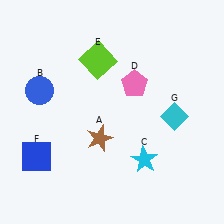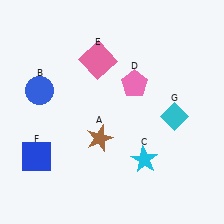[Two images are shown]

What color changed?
The square (E) changed from lime in Image 1 to pink in Image 2.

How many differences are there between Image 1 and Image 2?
There is 1 difference between the two images.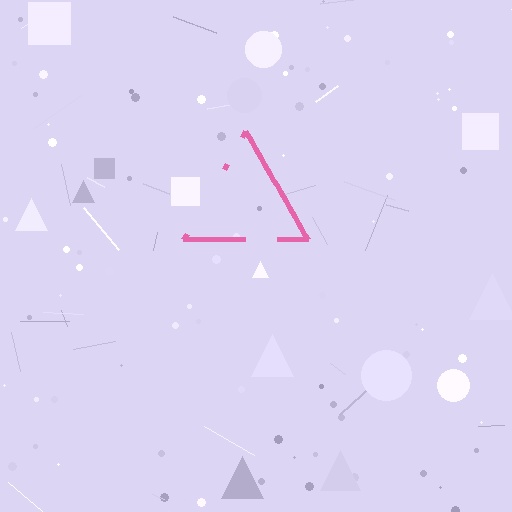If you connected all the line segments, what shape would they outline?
They would outline a triangle.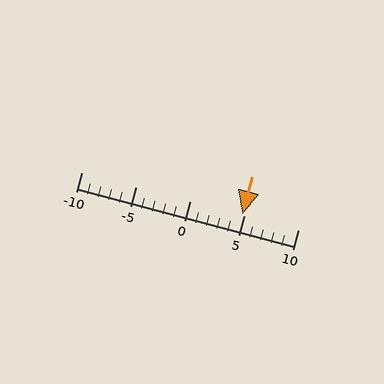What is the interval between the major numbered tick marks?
The major tick marks are spaced 5 units apart.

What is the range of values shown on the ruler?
The ruler shows values from -10 to 10.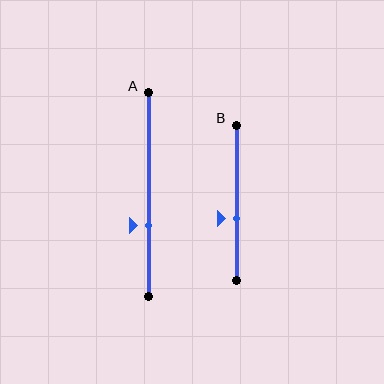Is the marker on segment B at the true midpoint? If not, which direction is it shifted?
No, the marker on segment B is shifted downward by about 10% of the segment length.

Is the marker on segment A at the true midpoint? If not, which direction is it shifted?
No, the marker on segment A is shifted downward by about 15% of the segment length.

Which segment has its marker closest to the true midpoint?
Segment B has its marker closest to the true midpoint.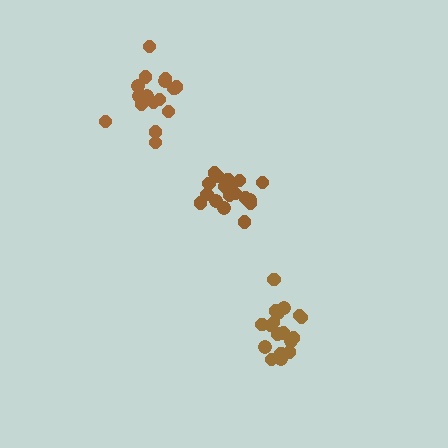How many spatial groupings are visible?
There are 3 spatial groupings.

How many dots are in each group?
Group 1: 18 dots, Group 2: 16 dots, Group 3: 18 dots (52 total).